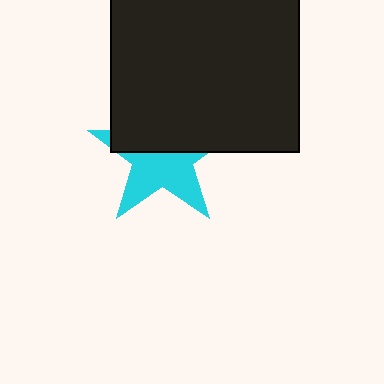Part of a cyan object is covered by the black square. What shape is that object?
It is a star.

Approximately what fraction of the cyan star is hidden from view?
Roughly 50% of the cyan star is hidden behind the black square.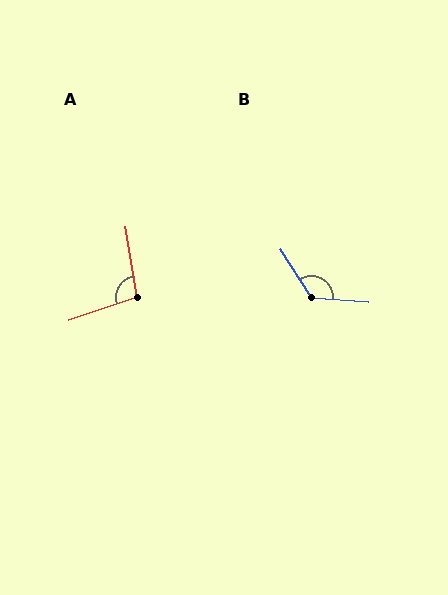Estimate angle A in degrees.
Approximately 100 degrees.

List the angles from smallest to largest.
A (100°), B (127°).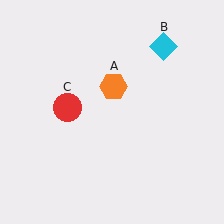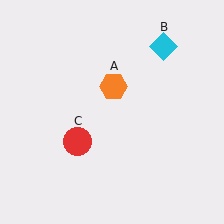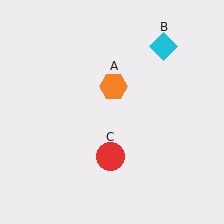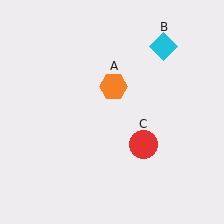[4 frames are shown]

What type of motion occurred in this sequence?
The red circle (object C) rotated counterclockwise around the center of the scene.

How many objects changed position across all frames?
1 object changed position: red circle (object C).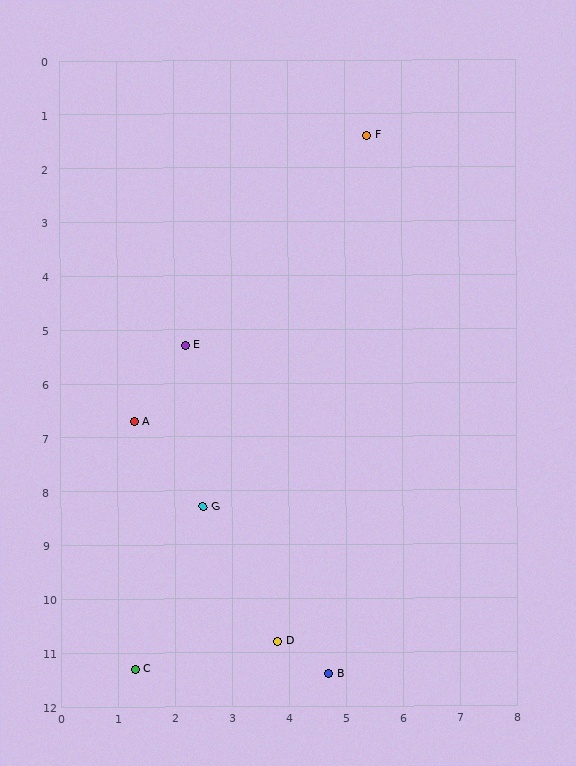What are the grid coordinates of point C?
Point C is at approximately (1.3, 11.3).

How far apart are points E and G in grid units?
Points E and G are about 3.0 grid units apart.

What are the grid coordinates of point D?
Point D is at approximately (3.8, 10.8).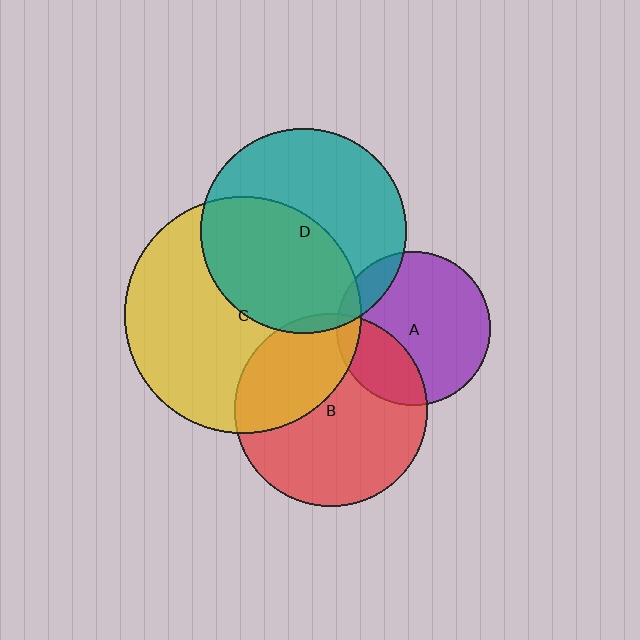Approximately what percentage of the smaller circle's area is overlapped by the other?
Approximately 25%.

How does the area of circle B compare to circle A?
Approximately 1.6 times.